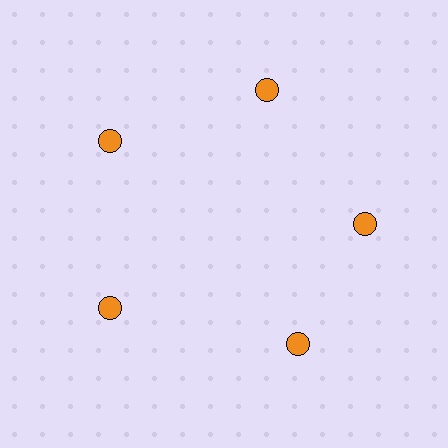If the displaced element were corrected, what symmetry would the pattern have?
It would have 5-fold rotational symmetry — the pattern would map onto itself every 72 degrees.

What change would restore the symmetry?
The symmetry would be restored by rotating it back into even spacing with its neighbors so that all 5 circles sit at equal angles and equal distance from the center.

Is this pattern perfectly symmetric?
No. The 5 orange circles are arranged in a ring, but one element near the 5 o'clock position is rotated out of alignment along the ring, breaking the 5-fold rotational symmetry.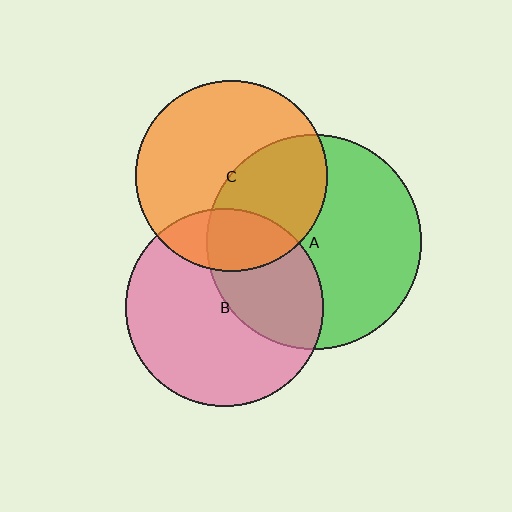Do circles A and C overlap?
Yes.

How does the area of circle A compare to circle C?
Approximately 1.3 times.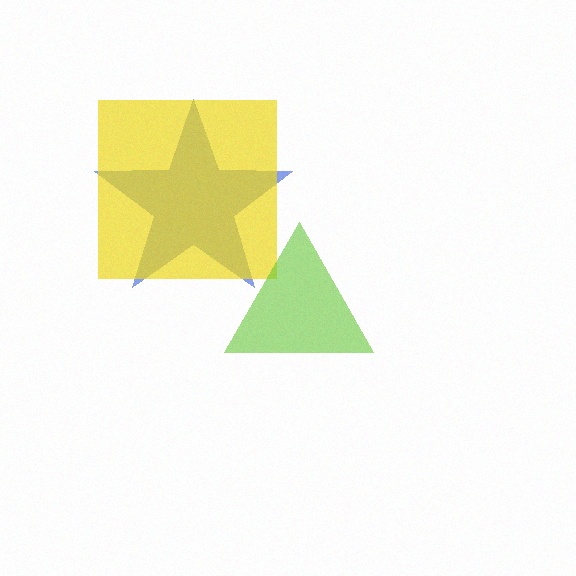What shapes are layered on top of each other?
The layered shapes are: a blue star, a yellow square, a lime triangle.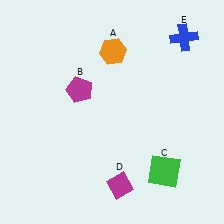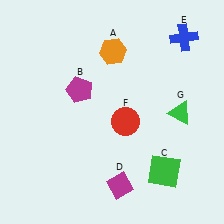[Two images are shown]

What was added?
A red circle (F), a green triangle (G) were added in Image 2.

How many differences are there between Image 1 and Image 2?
There are 2 differences between the two images.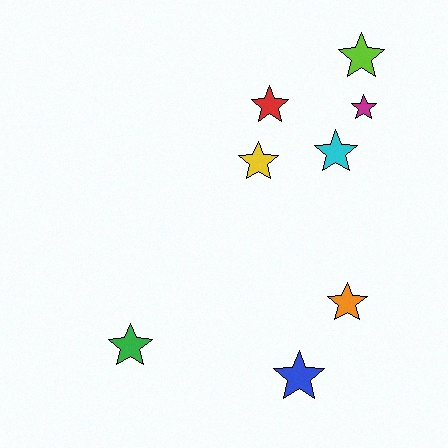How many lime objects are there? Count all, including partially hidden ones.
There is 1 lime object.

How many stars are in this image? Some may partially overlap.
There are 8 stars.